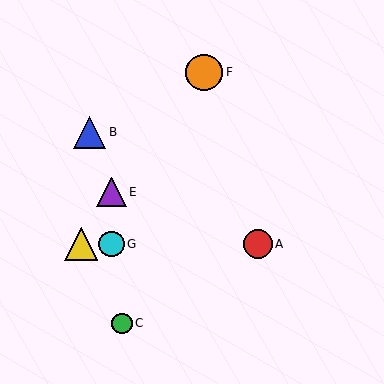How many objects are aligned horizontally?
3 objects (A, D, G) are aligned horizontally.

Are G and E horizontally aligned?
No, G is at y≈244 and E is at y≈192.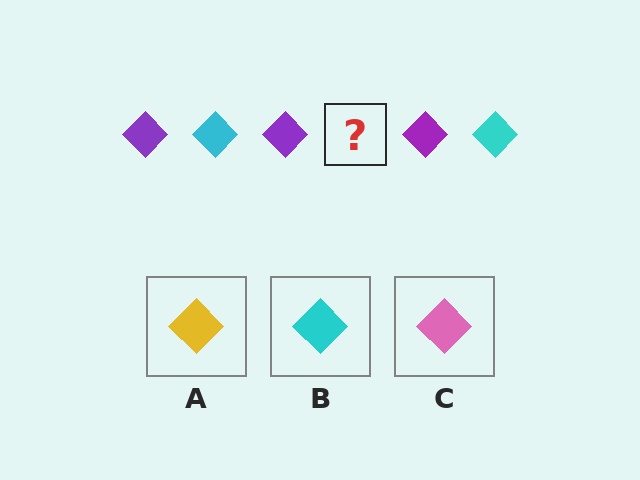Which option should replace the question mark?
Option B.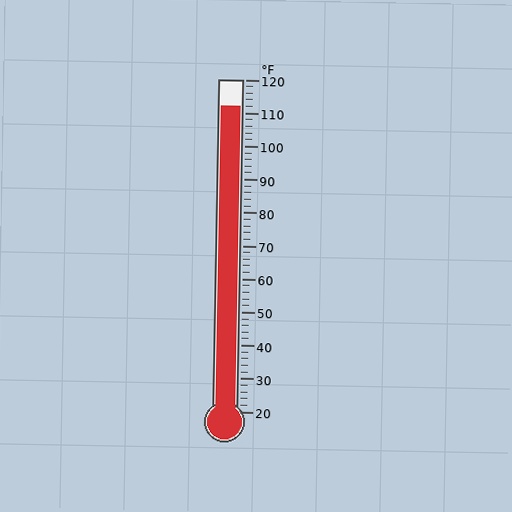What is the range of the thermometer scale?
The thermometer scale ranges from 20°F to 120°F.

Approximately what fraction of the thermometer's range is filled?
The thermometer is filled to approximately 90% of its range.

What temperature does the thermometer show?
The thermometer shows approximately 112°F.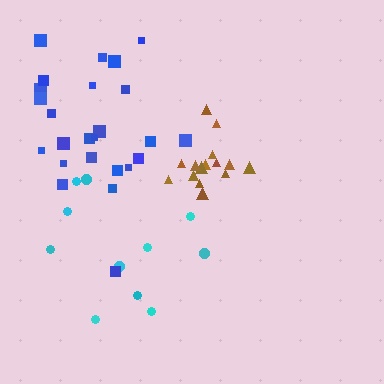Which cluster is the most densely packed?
Brown.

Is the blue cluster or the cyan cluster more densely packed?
Blue.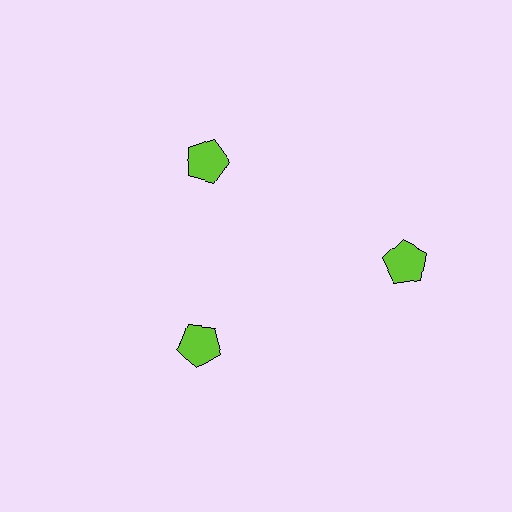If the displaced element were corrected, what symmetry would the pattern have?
It would have 3-fold rotational symmetry — the pattern would map onto itself every 120 degrees.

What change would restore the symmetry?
The symmetry would be restored by moving it inward, back onto the ring so that all 3 pentagons sit at equal angles and equal distance from the center.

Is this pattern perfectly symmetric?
No. The 3 lime pentagons are arranged in a ring, but one element near the 3 o'clock position is pushed outward from the center, breaking the 3-fold rotational symmetry.